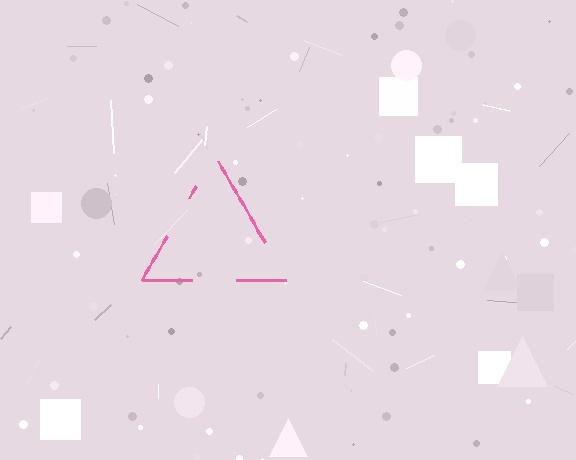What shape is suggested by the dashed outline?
The dashed outline suggests a triangle.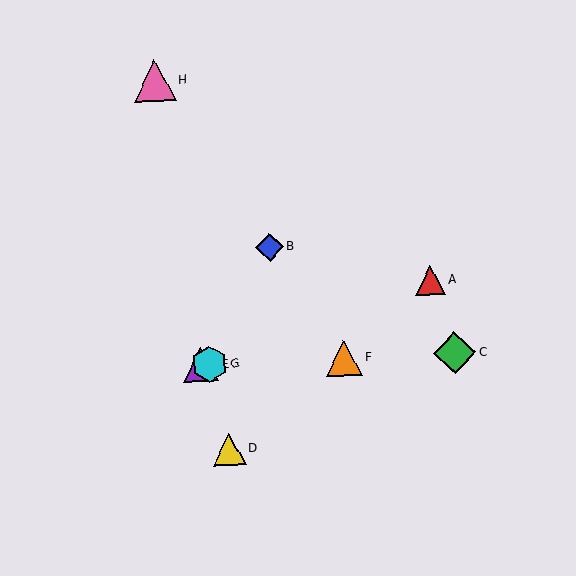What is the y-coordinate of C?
Object C is at y≈353.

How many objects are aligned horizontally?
4 objects (C, E, F, G) are aligned horizontally.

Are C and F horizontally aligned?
Yes, both are at y≈353.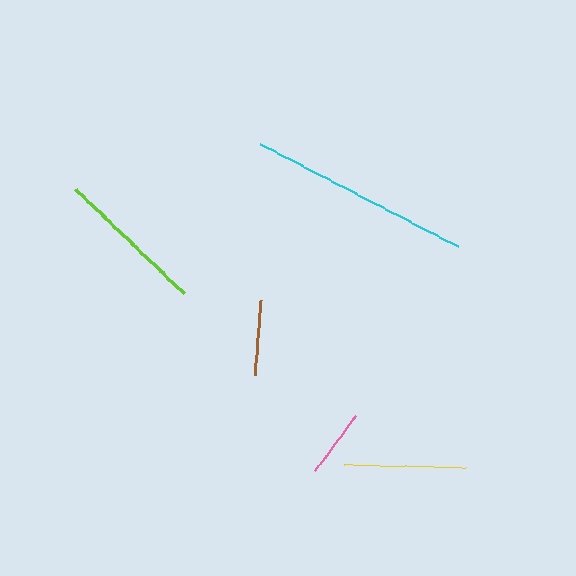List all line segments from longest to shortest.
From longest to shortest: cyan, lime, yellow, brown, pink.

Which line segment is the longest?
The cyan line is the longest at approximately 222 pixels.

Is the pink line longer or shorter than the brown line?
The brown line is longer than the pink line.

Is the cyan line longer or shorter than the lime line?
The cyan line is longer than the lime line.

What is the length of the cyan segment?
The cyan segment is approximately 222 pixels long.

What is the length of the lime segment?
The lime segment is approximately 150 pixels long.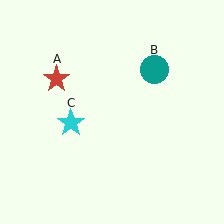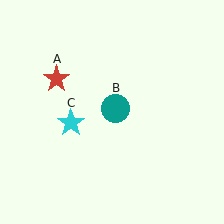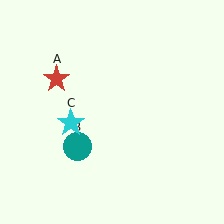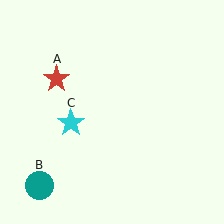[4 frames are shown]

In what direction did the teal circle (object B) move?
The teal circle (object B) moved down and to the left.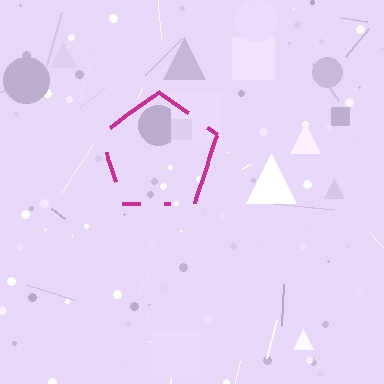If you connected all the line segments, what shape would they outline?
They would outline a pentagon.